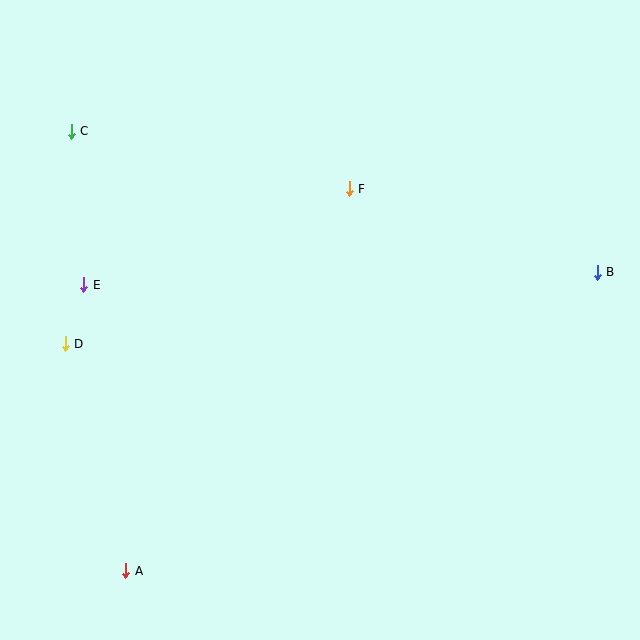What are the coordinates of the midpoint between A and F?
The midpoint between A and F is at (238, 380).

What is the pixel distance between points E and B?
The distance between E and B is 513 pixels.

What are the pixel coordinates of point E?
Point E is at (84, 285).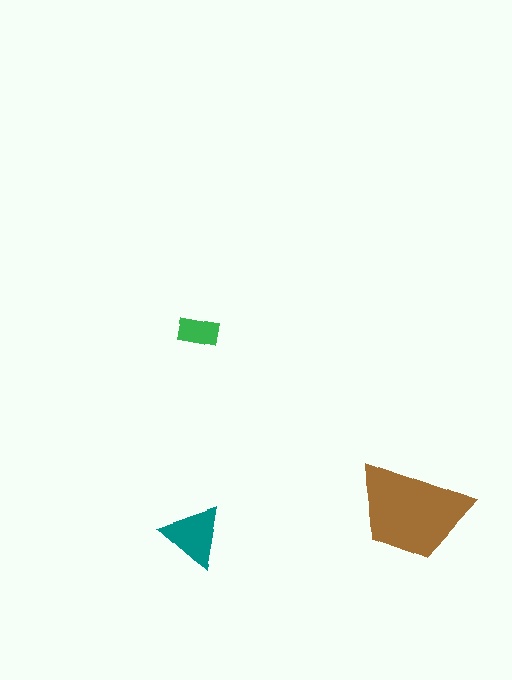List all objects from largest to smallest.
The brown trapezoid, the teal triangle, the green rectangle.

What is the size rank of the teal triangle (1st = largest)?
2nd.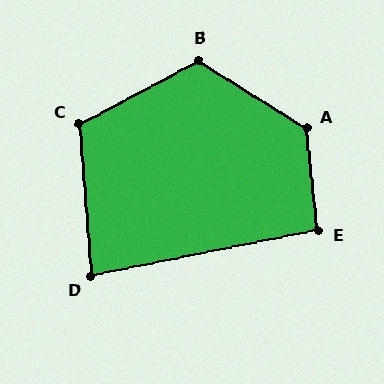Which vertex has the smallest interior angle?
D, at approximately 83 degrees.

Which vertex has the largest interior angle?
A, at approximately 128 degrees.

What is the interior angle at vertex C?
Approximately 114 degrees (obtuse).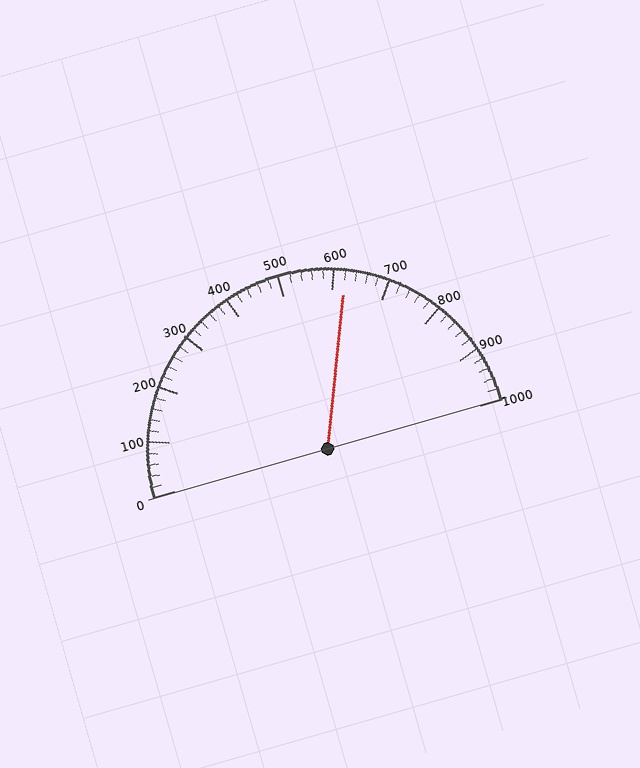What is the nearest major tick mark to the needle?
The nearest major tick mark is 600.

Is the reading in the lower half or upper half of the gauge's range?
The reading is in the upper half of the range (0 to 1000).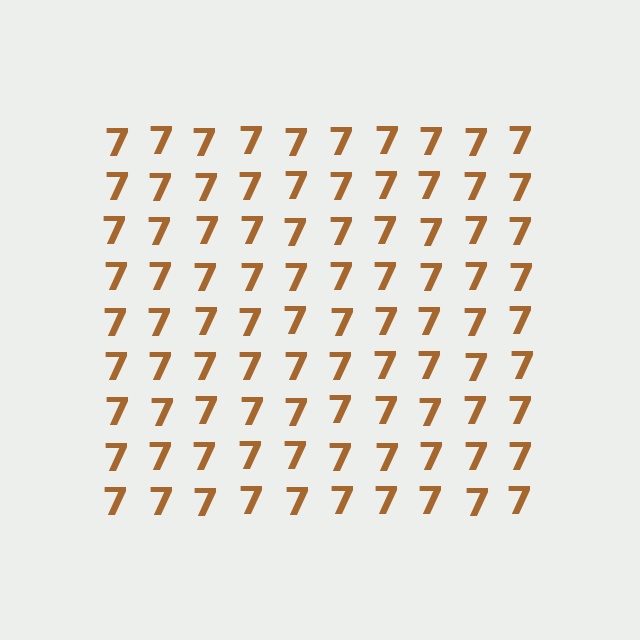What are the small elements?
The small elements are digit 7's.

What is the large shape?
The large shape is a square.